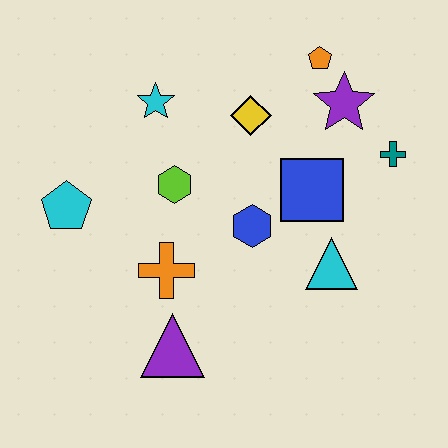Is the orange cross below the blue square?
Yes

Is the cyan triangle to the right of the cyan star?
Yes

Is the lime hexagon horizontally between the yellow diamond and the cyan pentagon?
Yes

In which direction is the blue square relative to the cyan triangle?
The blue square is above the cyan triangle.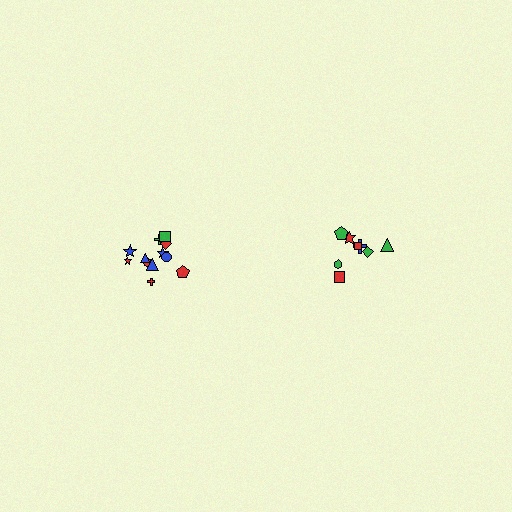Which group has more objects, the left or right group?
The left group.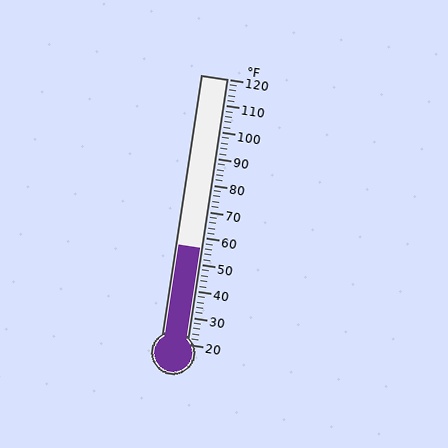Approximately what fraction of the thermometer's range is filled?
The thermometer is filled to approximately 35% of its range.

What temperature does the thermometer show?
The thermometer shows approximately 56°F.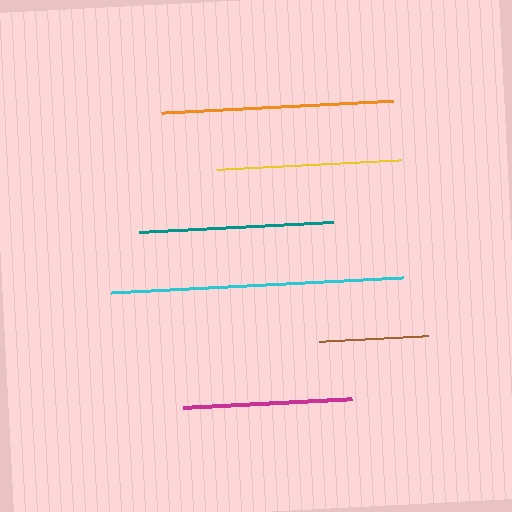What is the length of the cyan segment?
The cyan segment is approximately 294 pixels long.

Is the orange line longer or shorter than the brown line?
The orange line is longer than the brown line.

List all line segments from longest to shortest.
From longest to shortest: cyan, orange, teal, yellow, magenta, brown.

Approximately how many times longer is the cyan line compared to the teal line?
The cyan line is approximately 1.5 times the length of the teal line.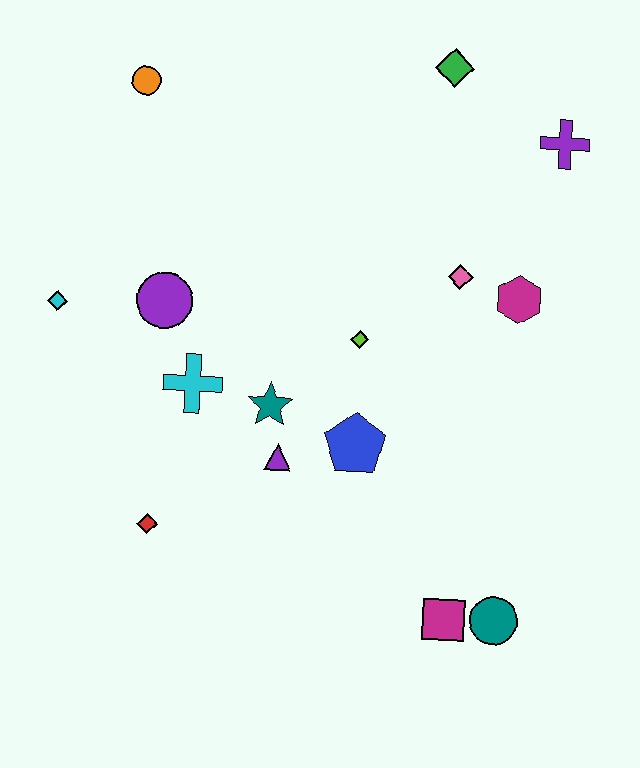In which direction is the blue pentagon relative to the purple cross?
The blue pentagon is below the purple cross.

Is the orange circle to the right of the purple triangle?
No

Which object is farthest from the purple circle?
The teal circle is farthest from the purple circle.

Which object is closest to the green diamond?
The purple cross is closest to the green diamond.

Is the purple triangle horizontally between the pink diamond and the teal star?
Yes